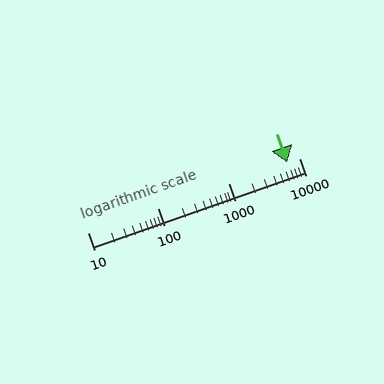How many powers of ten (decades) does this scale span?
The scale spans 3 decades, from 10 to 10000.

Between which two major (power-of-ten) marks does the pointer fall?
The pointer is between 1000 and 10000.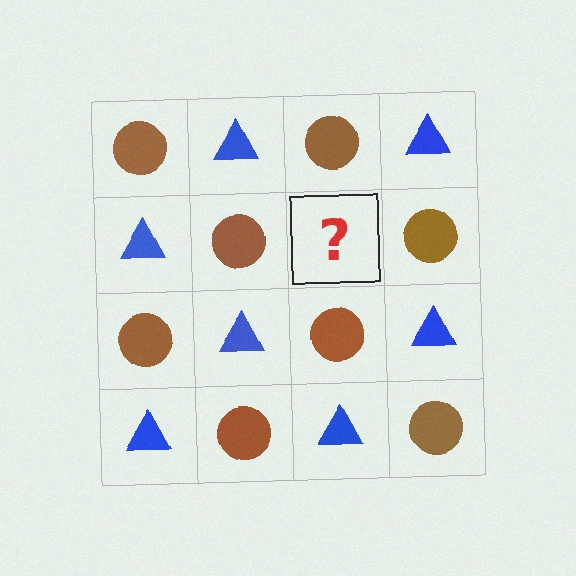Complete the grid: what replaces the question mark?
The question mark should be replaced with a blue triangle.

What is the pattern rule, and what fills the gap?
The rule is that it alternates brown circle and blue triangle in a checkerboard pattern. The gap should be filled with a blue triangle.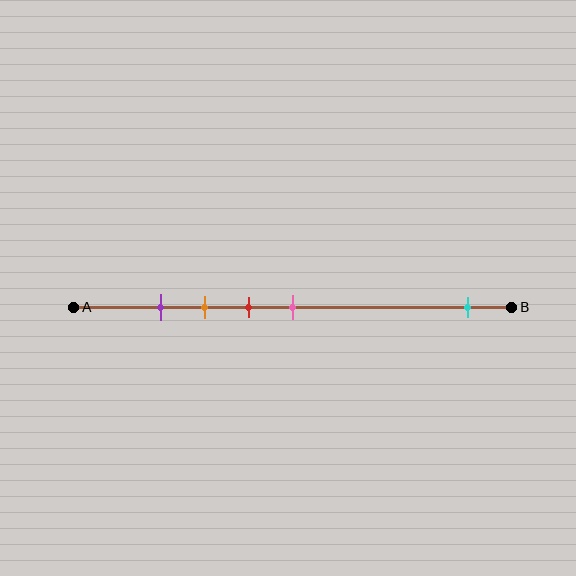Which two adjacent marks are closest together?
The purple and orange marks are the closest adjacent pair.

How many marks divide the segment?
There are 5 marks dividing the segment.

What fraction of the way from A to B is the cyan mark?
The cyan mark is approximately 90% (0.9) of the way from A to B.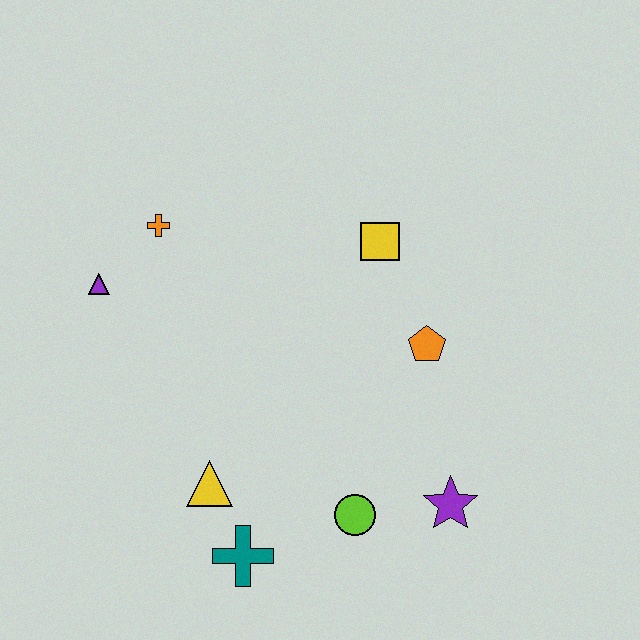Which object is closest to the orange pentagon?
The yellow square is closest to the orange pentagon.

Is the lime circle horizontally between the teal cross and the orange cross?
No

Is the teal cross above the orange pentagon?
No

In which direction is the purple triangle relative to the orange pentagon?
The purple triangle is to the left of the orange pentagon.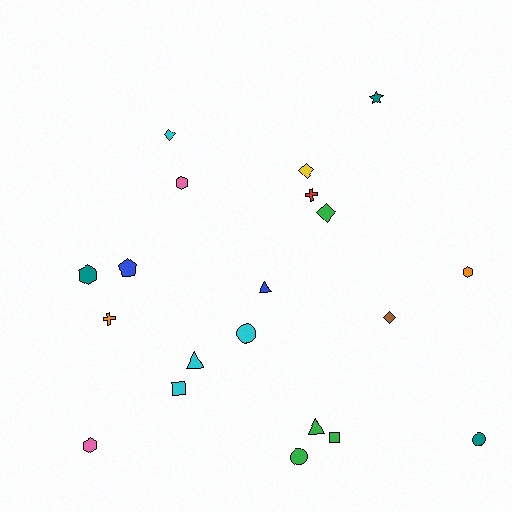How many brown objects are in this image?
There is 1 brown object.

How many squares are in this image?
There are 2 squares.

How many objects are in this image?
There are 20 objects.